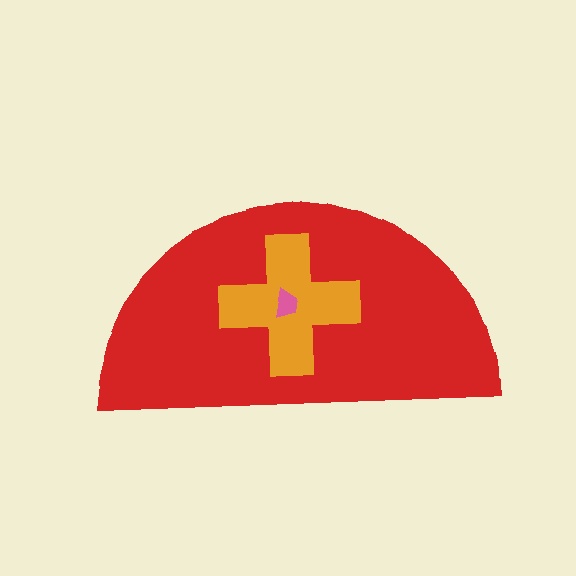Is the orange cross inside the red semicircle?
Yes.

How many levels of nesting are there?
3.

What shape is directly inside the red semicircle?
The orange cross.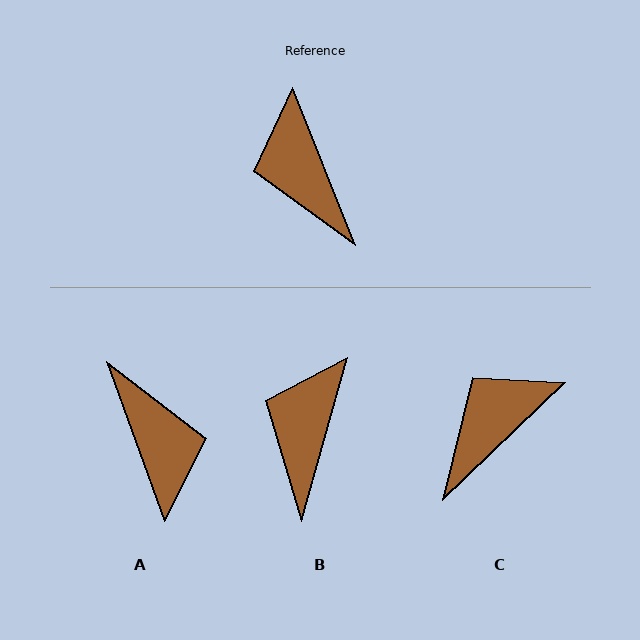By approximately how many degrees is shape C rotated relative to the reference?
Approximately 68 degrees clockwise.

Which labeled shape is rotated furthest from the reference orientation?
A, about 178 degrees away.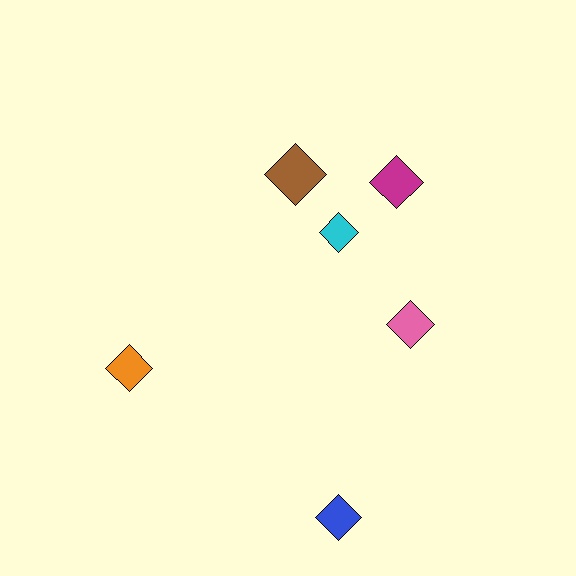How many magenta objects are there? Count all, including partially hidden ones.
There is 1 magenta object.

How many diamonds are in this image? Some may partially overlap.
There are 6 diamonds.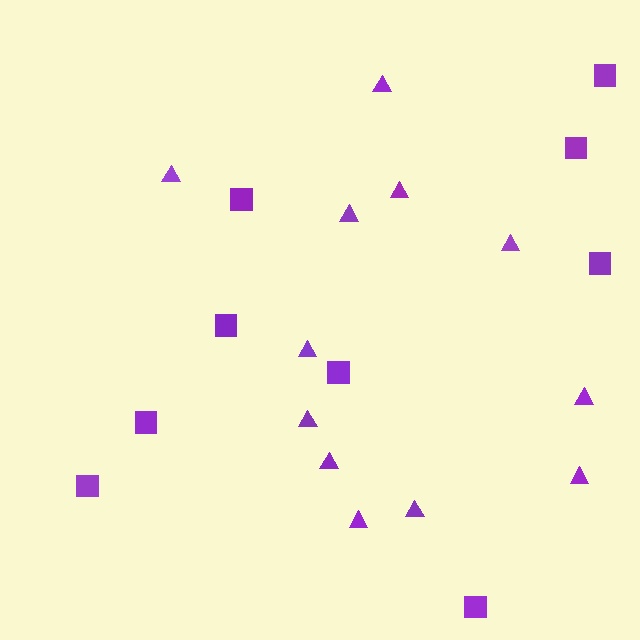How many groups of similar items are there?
There are 2 groups: one group of triangles (12) and one group of squares (9).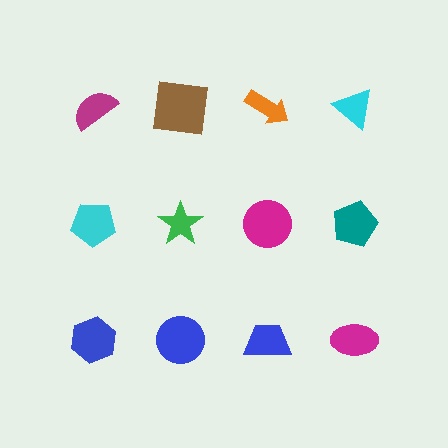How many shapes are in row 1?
4 shapes.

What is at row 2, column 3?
A magenta circle.